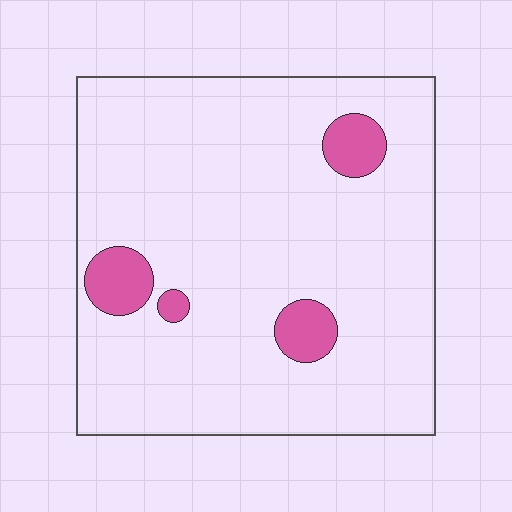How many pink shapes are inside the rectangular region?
4.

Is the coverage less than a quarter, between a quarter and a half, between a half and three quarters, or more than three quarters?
Less than a quarter.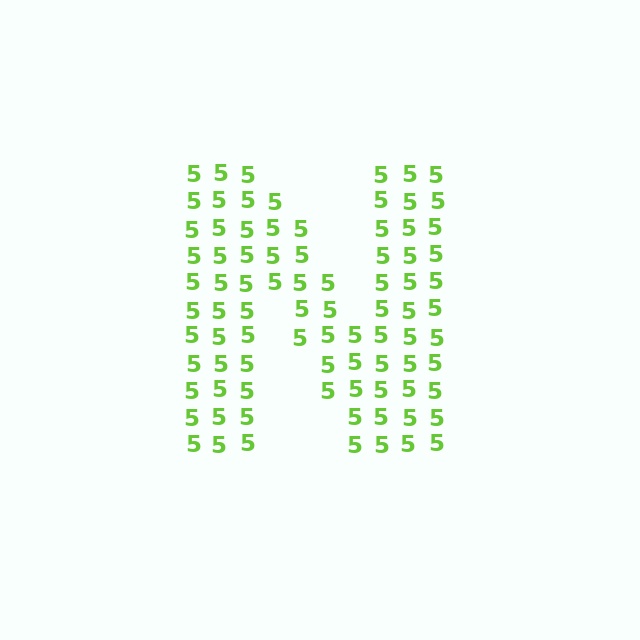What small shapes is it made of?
It is made of small digit 5's.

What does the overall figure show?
The overall figure shows the letter N.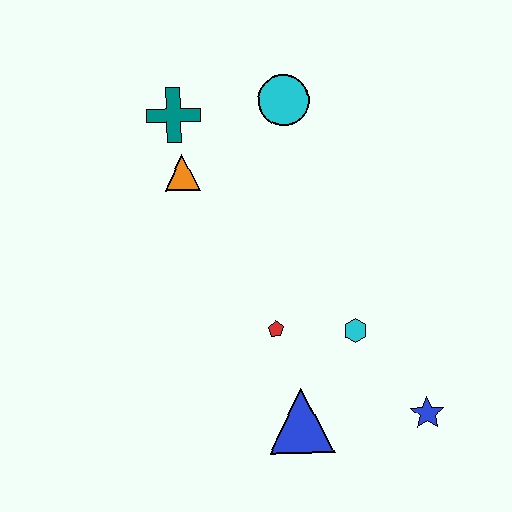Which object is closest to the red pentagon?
The cyan hexagon is closest to the red pentagon.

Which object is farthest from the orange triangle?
The blue star is farthest from the orange triangle.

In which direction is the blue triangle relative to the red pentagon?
The blue triangle is below the red pentagon.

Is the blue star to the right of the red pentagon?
Yes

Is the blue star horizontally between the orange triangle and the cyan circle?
No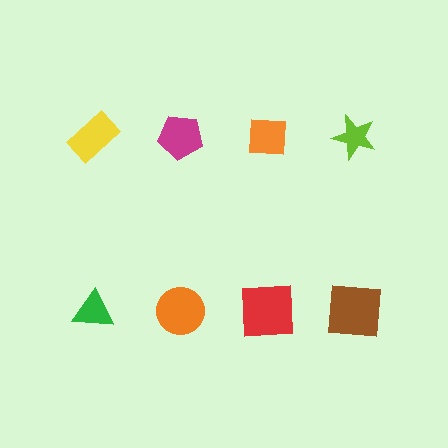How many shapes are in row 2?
4 shapes.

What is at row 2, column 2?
An orange circle.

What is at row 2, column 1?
A green triangle.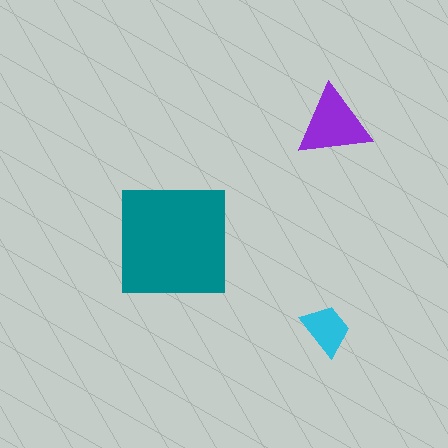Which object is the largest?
The teal square.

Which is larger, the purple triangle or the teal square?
The teal square.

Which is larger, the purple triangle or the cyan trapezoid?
The purple triangle.